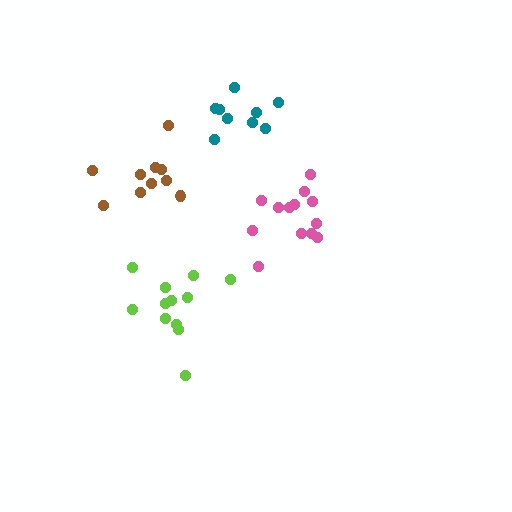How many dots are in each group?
Group 1: 13 dots, Group 2: 12 dots, Group 3: 9 dots, Group 4: 10 dots (44 total).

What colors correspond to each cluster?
The clusters are colored: pink, lime, teal, brown.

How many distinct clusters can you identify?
There are 4 distinct clusters.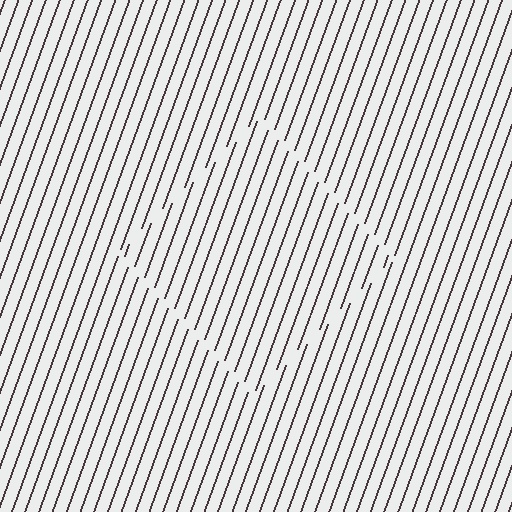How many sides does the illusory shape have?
4 sides — the line-ends trace a square.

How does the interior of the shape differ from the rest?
The interior of the shape contains the same grating, shifted by half a period — the contour is defined by the phase discontinuity where line-ends from the inner and outer gratings abut.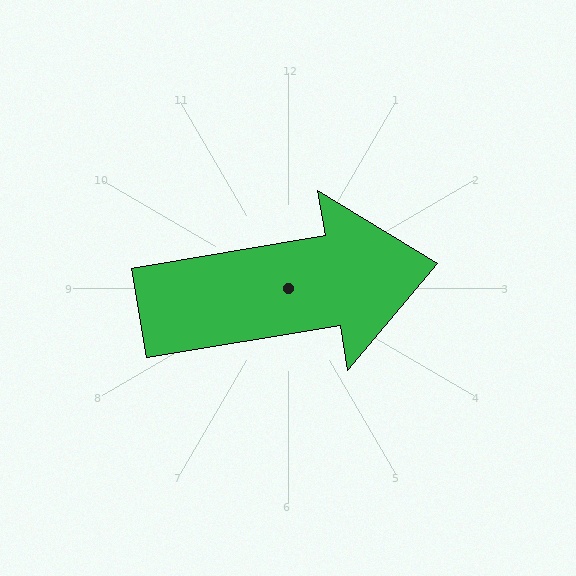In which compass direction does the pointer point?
East.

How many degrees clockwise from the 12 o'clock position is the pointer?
Approximately 81 degrees.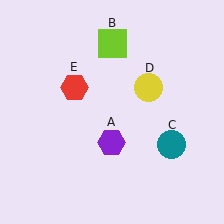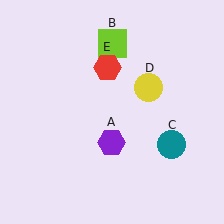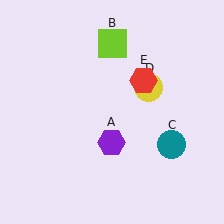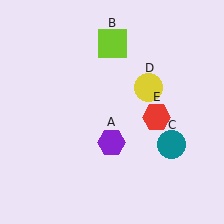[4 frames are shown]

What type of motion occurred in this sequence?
The red hexagon (object E) rotated clockwise around the center of the scene.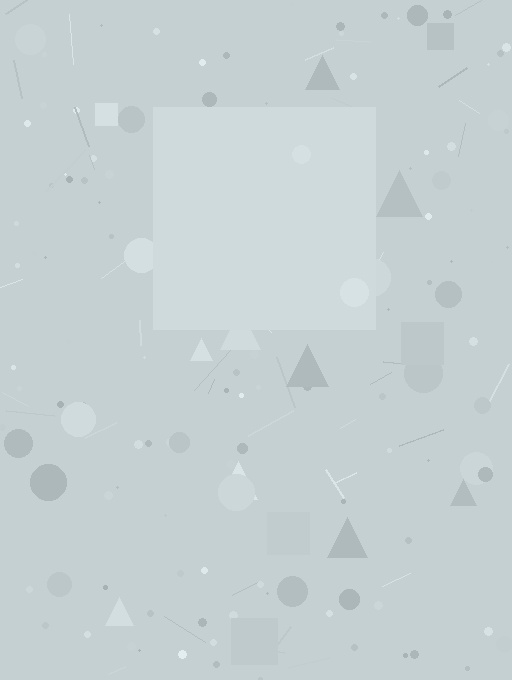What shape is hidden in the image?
A square is hidden in the image.